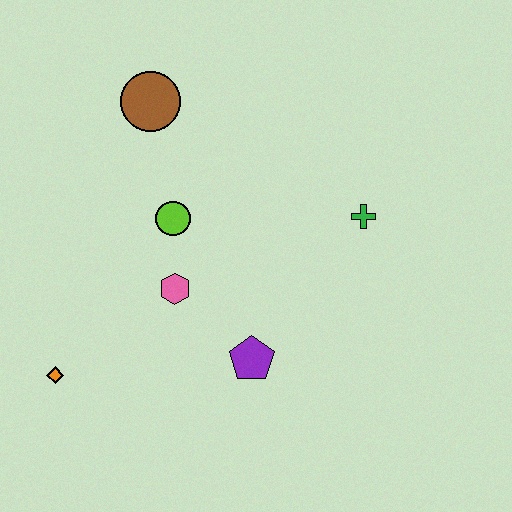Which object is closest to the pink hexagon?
The lime circle is closest to the pink hexagon.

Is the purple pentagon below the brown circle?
Yes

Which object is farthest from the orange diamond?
The green cross is farthest from the orange diamond.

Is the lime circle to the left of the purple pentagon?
Yes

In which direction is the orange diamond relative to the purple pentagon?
The orange diamond is to the left of the purple pentagon.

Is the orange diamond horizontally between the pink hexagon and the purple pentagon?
No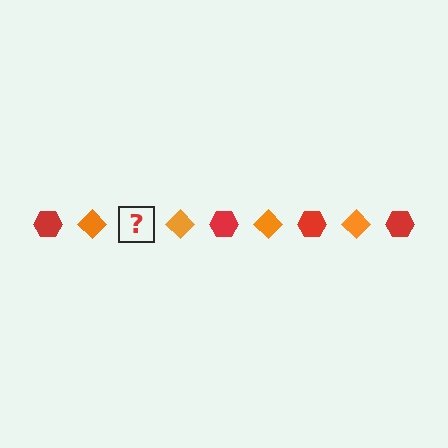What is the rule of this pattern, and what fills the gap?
The rule is that the pattern alternates between red hexagon and orange diamond. The gap should be filled with a red hexagon.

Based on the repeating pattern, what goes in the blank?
The blank should be a red hexagon.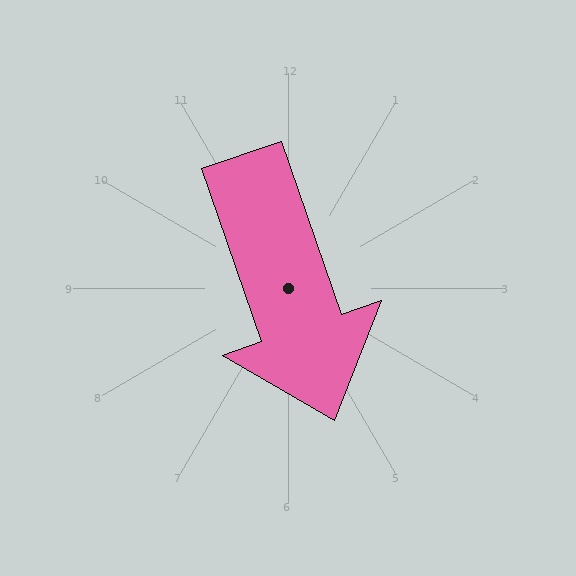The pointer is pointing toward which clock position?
Roughly 5 o'clock.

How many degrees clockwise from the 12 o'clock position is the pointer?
Approximately 161 degrees.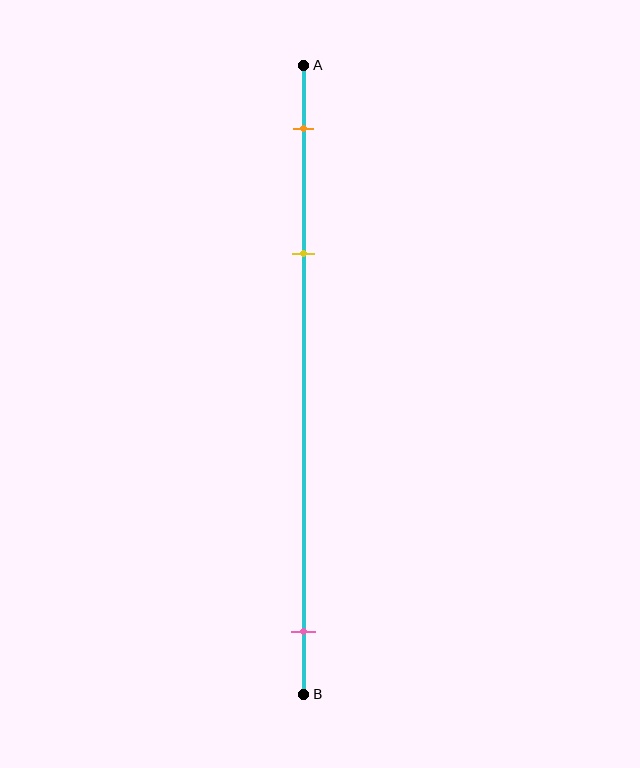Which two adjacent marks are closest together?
The orange and yellow marks are the closest adjacent pair.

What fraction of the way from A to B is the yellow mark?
The yellow mark is approximately 30% (0.3) of the way from A to B.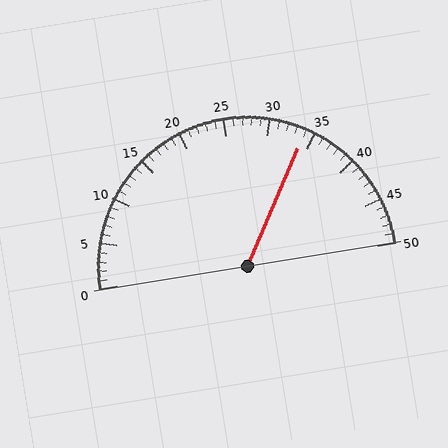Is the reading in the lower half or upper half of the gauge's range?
The reading is in the upper half of the range (0 to 50).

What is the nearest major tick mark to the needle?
The nearest major tick mark is 35.